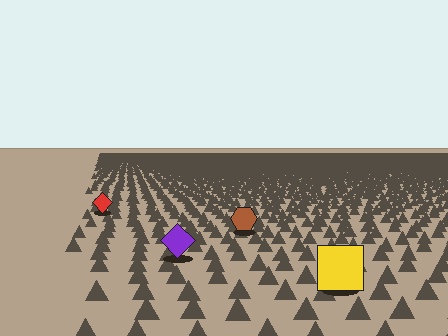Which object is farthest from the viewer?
The red diamond is farthest from the viewer. It appears smaller and the ground texture around it is denser.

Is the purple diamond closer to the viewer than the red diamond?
Yes. The purple diamond is closer — you can tell from the texture gradient: the ground texture is coarser near it.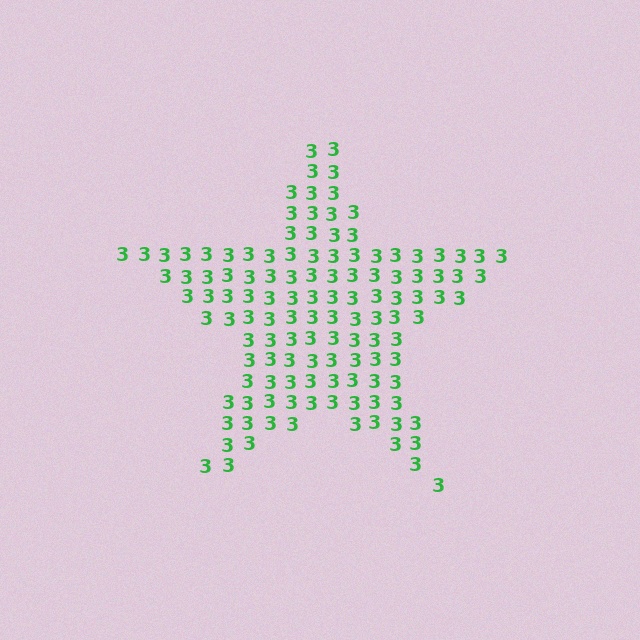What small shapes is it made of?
It is made of small digit 3's.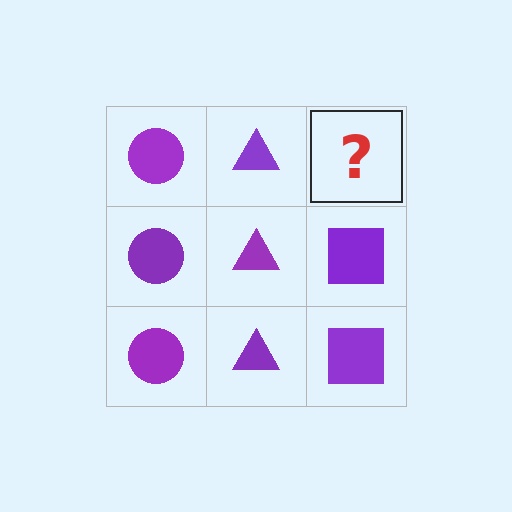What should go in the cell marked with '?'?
The missing cell should contain a purple square.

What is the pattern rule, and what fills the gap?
The rule is that each column has a consistent shape. The gap should be filled with a purple square.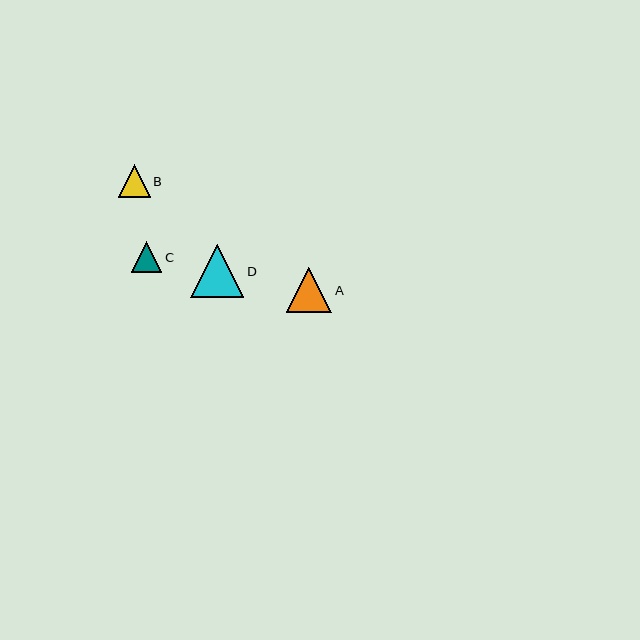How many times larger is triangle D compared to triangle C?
Triangle D is approximately 1.7 times the size of triangle C.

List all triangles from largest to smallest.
From largest to smallest: D, A, B, C.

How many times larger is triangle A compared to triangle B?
Triangle A is approximately 1.4 times the size of triangle B.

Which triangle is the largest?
Triangle D is the largest with a size of approximately 53 pixels.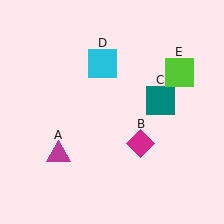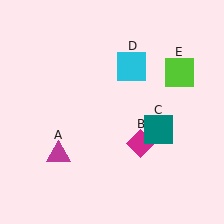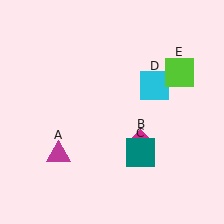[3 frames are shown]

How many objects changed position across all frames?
2 objects changed position: teal square (object C), cyan square (object D).